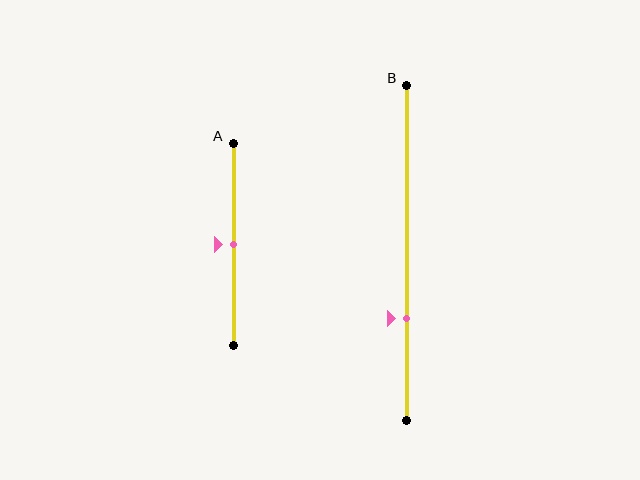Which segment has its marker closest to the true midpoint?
Segment A has its marker closest to the true midpoint.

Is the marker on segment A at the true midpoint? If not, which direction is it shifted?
Yes, the marker on segment A is at the true midpoint.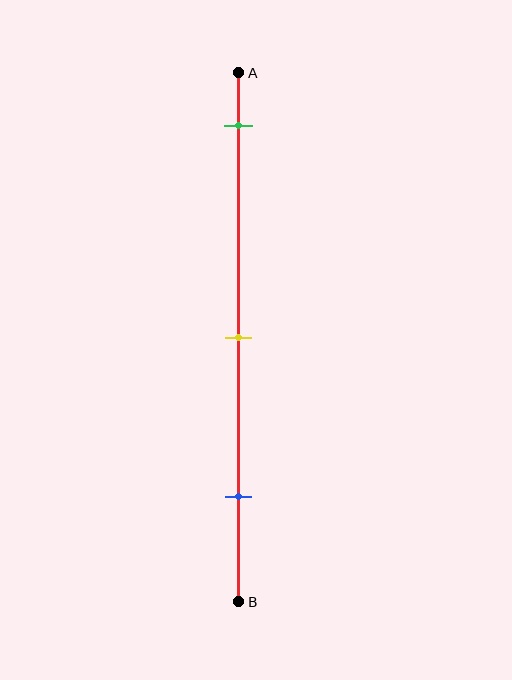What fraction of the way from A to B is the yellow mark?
The yellow mark is approximately 50% (0.5) of the way from A to B.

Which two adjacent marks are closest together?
The yellow and blue marks are the closest adjacent pair.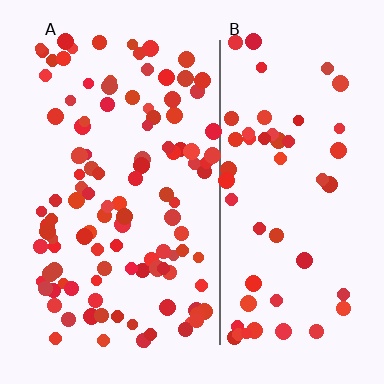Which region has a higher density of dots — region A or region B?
A (the left).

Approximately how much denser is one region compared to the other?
Approximately 2.0× — region A over region B.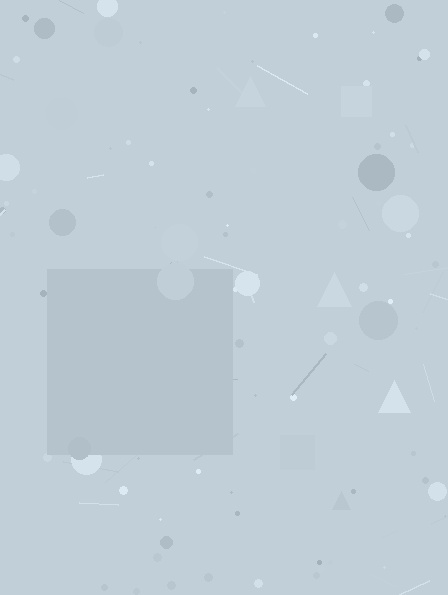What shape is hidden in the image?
A square is hidden in the image.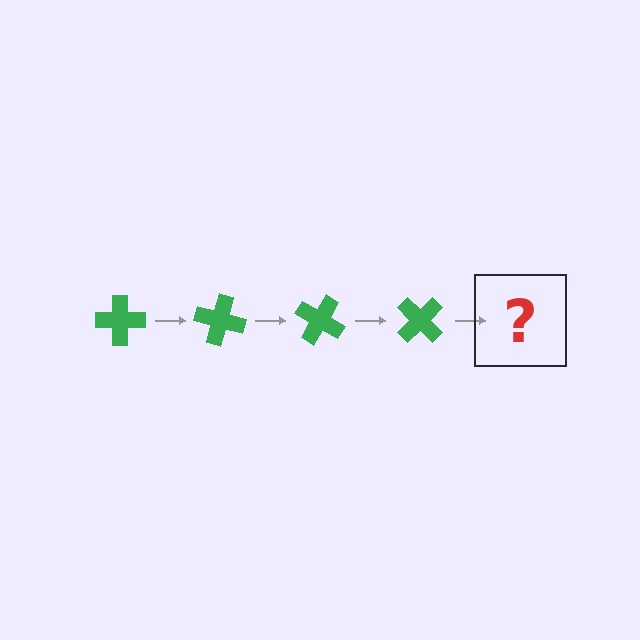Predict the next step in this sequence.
The next step is a green cross rotated 60 degrees.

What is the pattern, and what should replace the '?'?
The pattern is that the cross rotates 15 degrees each step. The '?' should be a green cross rotated 60 degrees.